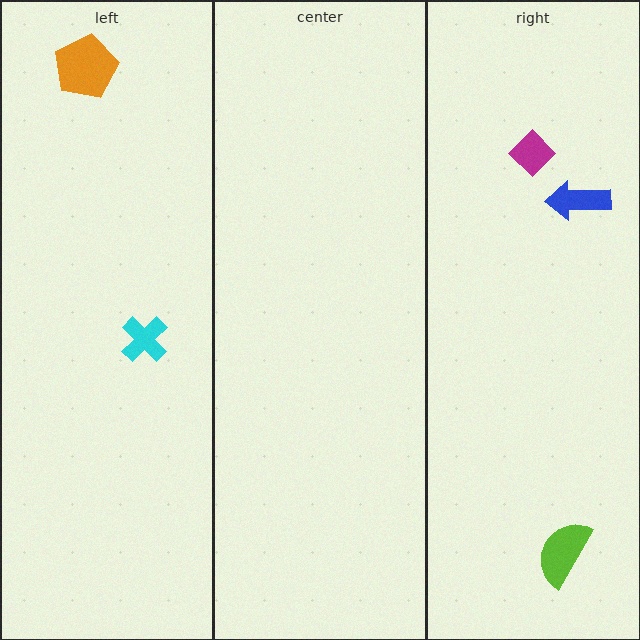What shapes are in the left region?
The cyan cross, the orange pentagon.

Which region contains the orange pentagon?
The left region.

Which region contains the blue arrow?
The right region.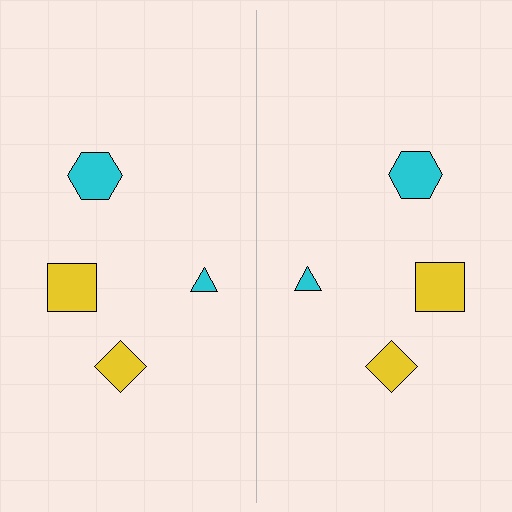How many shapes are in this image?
There are 8 shapes in this image.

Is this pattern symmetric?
Yes, this pattern has bilateral (reflection) symmetry.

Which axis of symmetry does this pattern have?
The pattern has a vertical axis of symmetry running through the center of the image.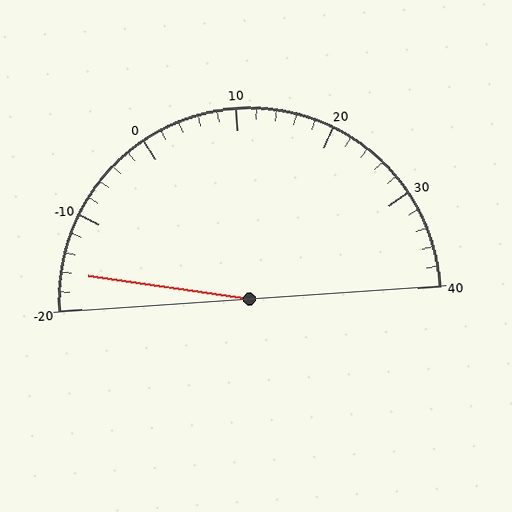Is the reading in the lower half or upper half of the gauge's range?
The reading is in the lower half of the range (-20 to 40).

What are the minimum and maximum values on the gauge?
The gauge ranges from -20 to 40.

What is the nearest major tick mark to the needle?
The nearest major tick mark is -20.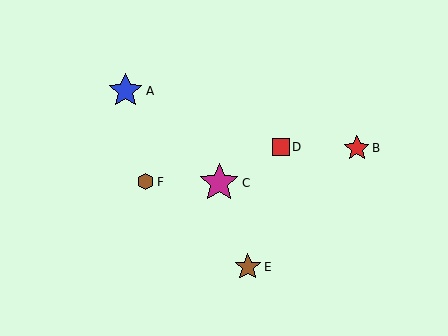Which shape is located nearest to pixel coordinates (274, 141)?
The red square (labeled D) at (281, 147) is nearest to that location.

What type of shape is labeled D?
Shape D is a red square.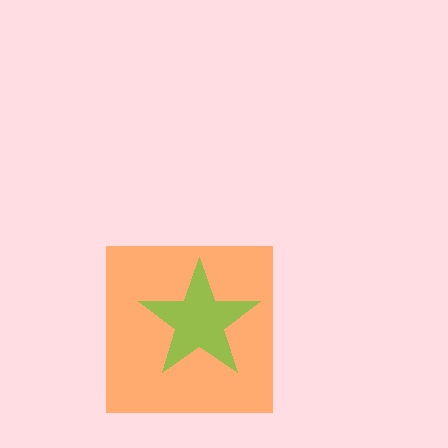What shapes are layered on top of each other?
The layered shapes are: an orange square, a lime star.